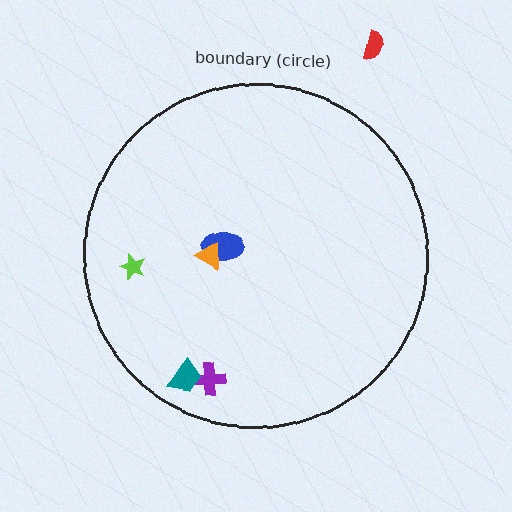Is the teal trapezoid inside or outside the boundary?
Inside.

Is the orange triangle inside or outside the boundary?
Inside.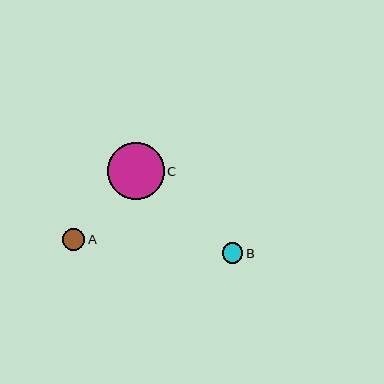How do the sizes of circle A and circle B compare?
Circle A and circle B are approximately the same size.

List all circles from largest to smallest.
From largest to smallest: C, A, B.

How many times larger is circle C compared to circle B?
Circle C is approximately 2.7 times the size of circle B.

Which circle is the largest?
Circle C is the largest with a size of approximately 57 pixels.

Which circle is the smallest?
Circle B is the smallest with a size of approximately 21 pixels.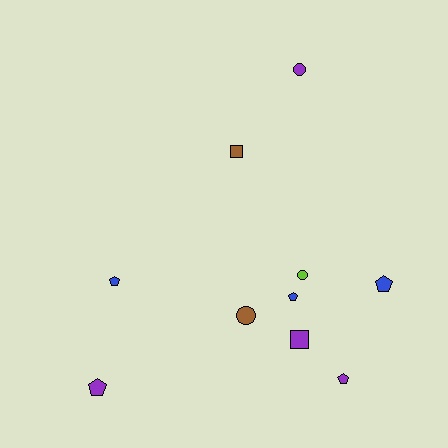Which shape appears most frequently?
Pentagon, with 5 objects.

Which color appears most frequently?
Purple, with 4 objects.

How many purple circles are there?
There is 1 purple circle.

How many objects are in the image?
There are 10 objects.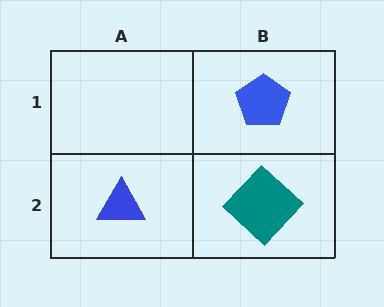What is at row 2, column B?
A teal diamond.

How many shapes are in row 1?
1 shape.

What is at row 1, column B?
A blue pentagon.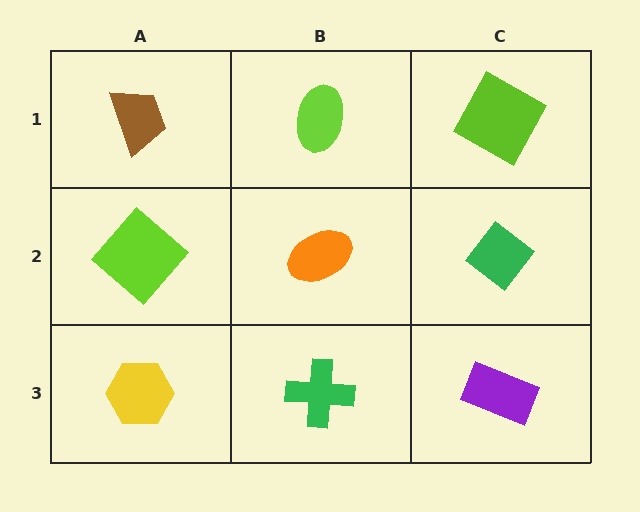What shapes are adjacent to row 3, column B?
An orange ellipse (row 2, column B), a yellow hexagon (row 3, column A), a purple rectangle (row 3, column C).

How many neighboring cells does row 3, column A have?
2.